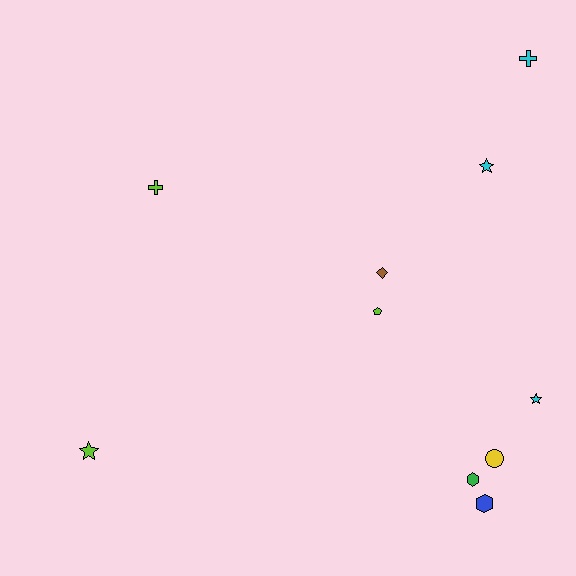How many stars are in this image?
There are 3 stars.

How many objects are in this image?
There are 10 objects.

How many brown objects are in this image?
There is 1 brown object.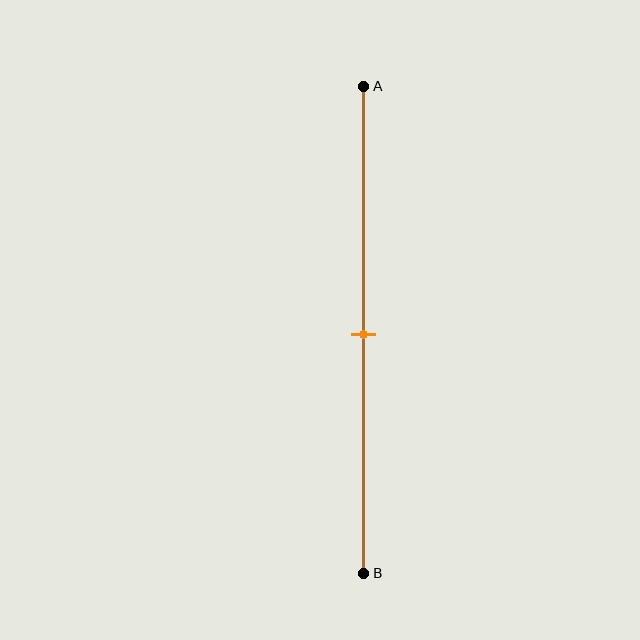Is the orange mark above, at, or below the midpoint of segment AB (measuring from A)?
The orange mark is approximately at the midpoint of segment AB.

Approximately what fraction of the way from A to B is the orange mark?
The orange mark is approximately 50% of the way from A to B.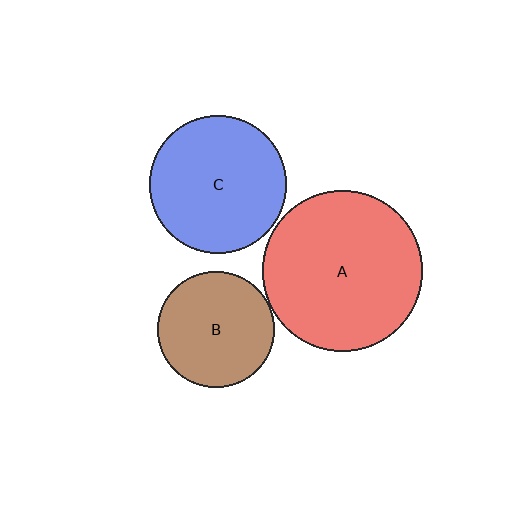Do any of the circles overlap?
No, none of the circles overlap.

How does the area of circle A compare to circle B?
Approximately 1.9 times.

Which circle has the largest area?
Circle A (red).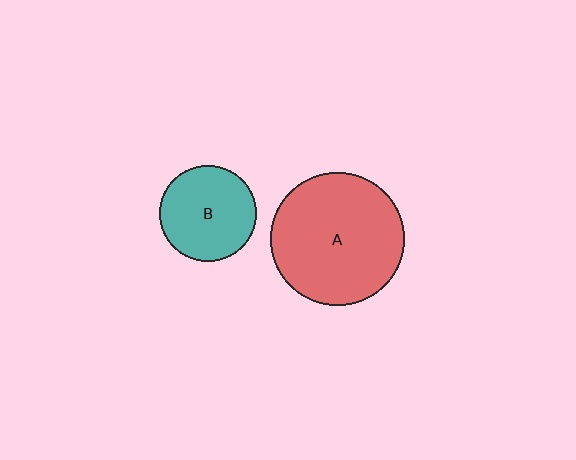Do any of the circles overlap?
No, none of the circles overlap.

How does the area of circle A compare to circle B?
Approximately 1.9 times.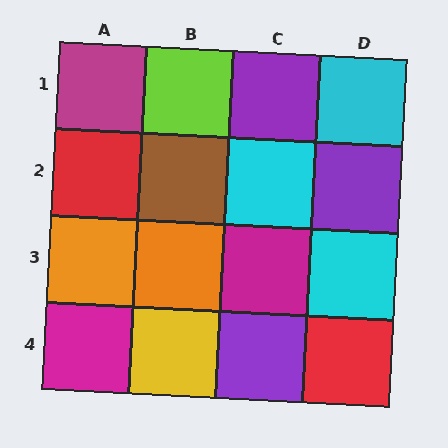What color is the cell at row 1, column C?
Purple.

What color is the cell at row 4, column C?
Purple.